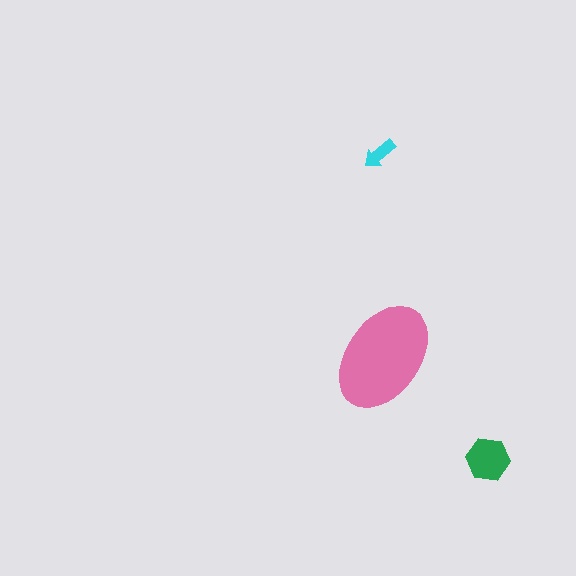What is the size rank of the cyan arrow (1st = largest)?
3rd.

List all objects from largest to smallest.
The pink ellipse, the green hexagon, the cyan arrow.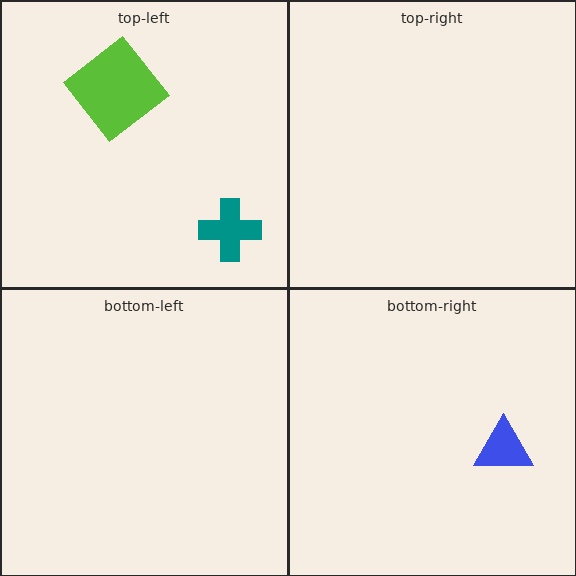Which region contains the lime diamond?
The top-left region.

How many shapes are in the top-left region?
2.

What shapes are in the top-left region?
The teal cross, the lime diamond.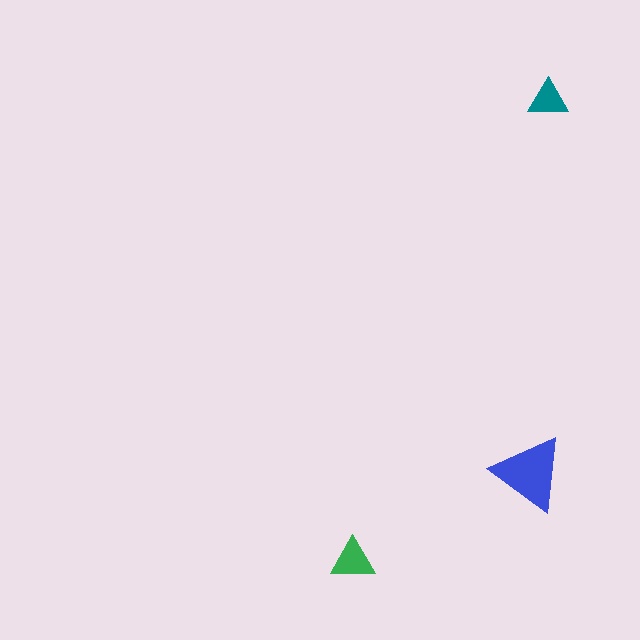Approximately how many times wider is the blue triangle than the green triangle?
About 1.5 times wider.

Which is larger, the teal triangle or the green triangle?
The green one.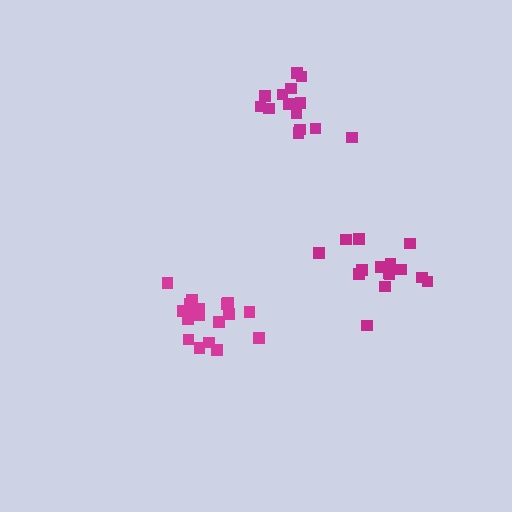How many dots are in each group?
Group 1: 15 dots, Group 2: 18 dots, Group 3: 14 dots (47 total).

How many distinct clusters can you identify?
There are 3 distinct clusters.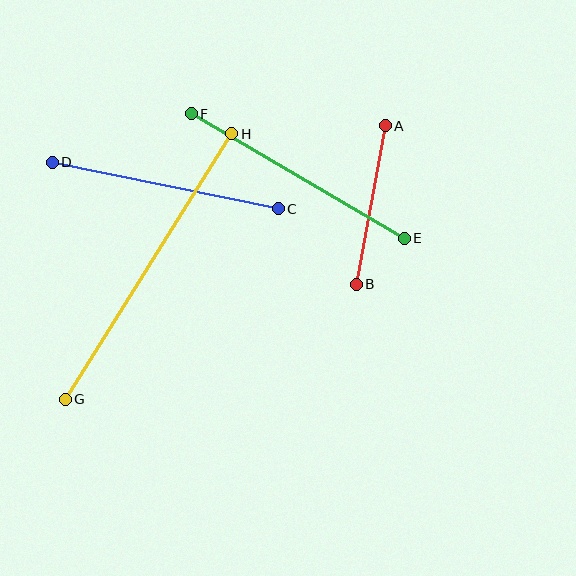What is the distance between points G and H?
The distance is approximately 313 pixels.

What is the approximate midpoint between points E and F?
The midpoint is at approximately (298, 176) pixels.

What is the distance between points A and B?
The distance is approximately 161 pixels.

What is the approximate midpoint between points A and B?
The midpoint is at approximately (371, 205) pixels.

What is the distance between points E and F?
The distance is approximately 247 pixels.